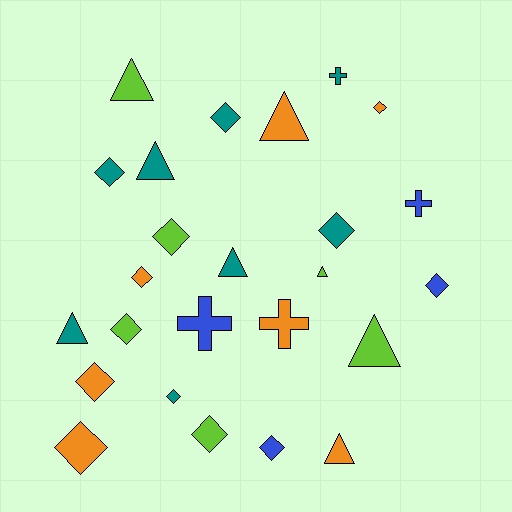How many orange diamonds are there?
There are 4 orange diamonds.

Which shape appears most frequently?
Diamond, with 13 objects.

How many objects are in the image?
There are 25 objects.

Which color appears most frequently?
Teal, with 8 objects.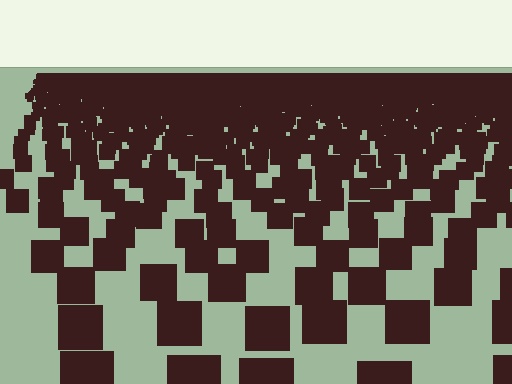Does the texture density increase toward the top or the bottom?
Density increases toward the top.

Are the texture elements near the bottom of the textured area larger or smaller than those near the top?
Larger. Near the bottom, elements are closer to the viewer and appear at a bigger on-screen size.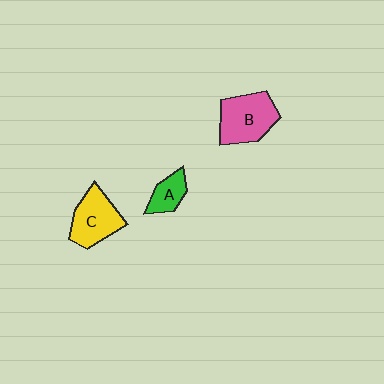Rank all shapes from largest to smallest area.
From largest to smallest: B (pink), C (yellow), A (green).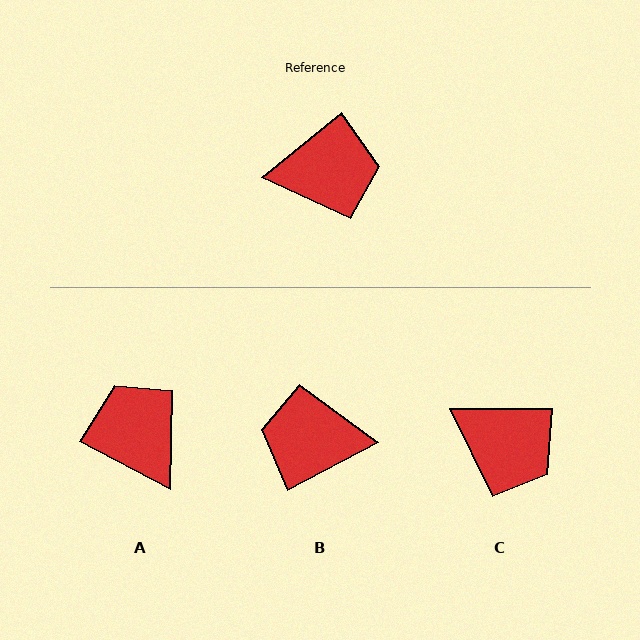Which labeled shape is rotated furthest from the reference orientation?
B, about 169 degrees away.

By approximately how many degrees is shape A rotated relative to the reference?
Approximately 113 degrees counter-clockwise.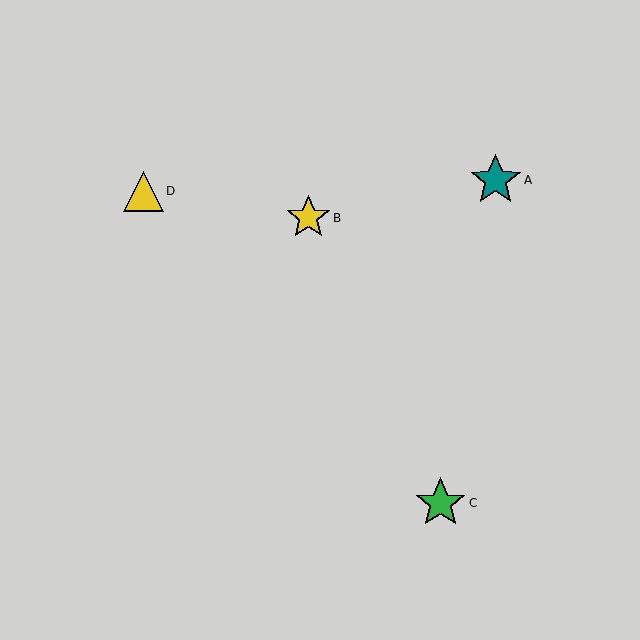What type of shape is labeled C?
Shape C is a green star.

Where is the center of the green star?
The center of the green star is at (441, 503).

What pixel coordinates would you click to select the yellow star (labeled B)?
Click at (308, 218) to select the yellow star B.